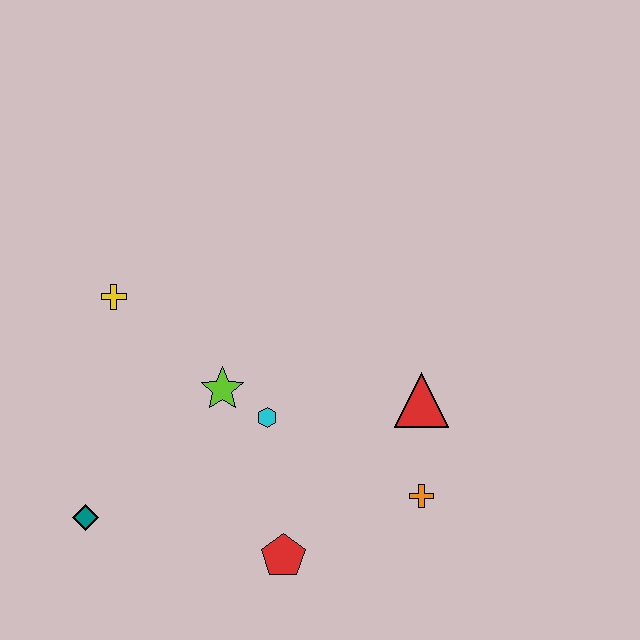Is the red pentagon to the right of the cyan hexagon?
Yes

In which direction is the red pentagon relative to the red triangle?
The red pentagon is below the red triangle.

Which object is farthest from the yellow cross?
The orange cross is farthest from the yellow cross.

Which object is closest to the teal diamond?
The lime star is closest to the teal diamond.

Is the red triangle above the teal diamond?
Yes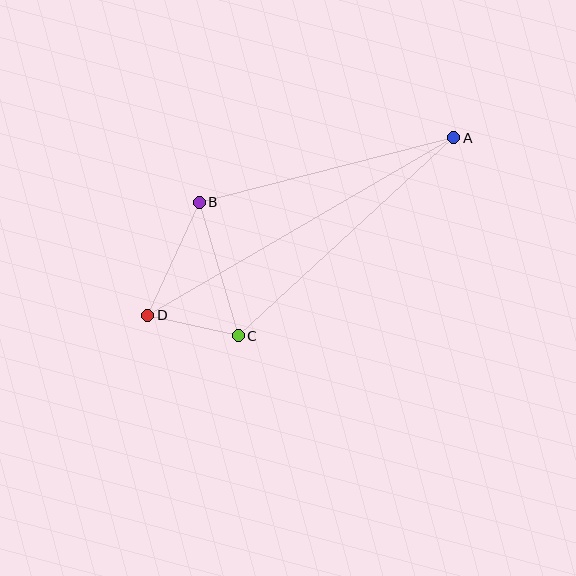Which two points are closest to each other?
Points C and D are closest to each other.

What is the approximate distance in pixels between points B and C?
The distance between B and C is approximately 139 pixels.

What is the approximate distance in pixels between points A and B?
The distance between A and B is approximately 263 pixels.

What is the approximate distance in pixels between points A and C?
The distance between A and C is approximately 293 pixels.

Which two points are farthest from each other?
Points A and D are farthest from each other.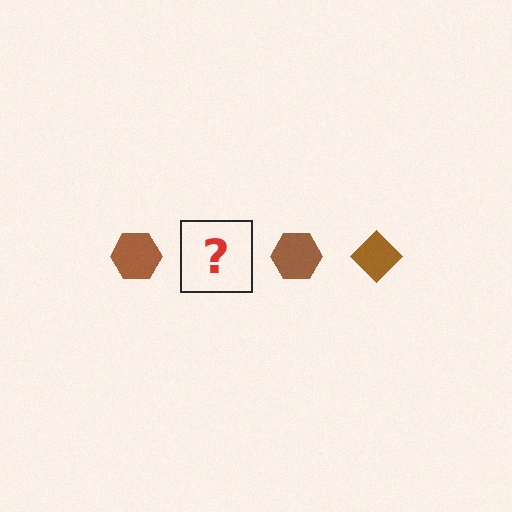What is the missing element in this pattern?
The missing element is a brown diamond.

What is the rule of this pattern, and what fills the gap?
The rule is that the pattern cycles through hexagon, diamond shapes in brown. The gap should be filled with a brown diamond.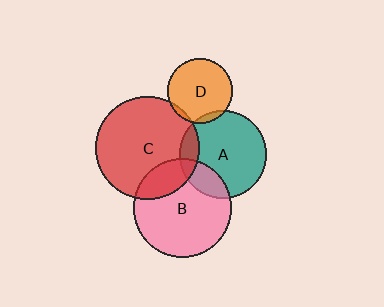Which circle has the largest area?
Circle C (red).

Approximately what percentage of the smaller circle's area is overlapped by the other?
Approximately 20%.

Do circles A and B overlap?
Yes.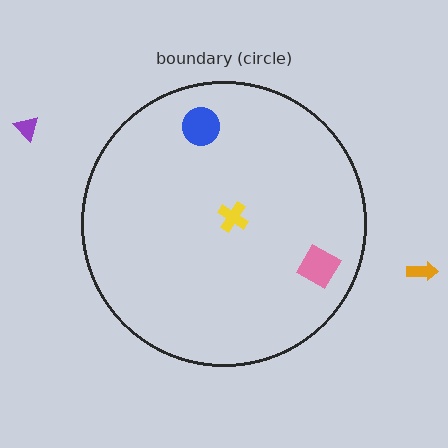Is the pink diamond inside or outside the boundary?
Inside.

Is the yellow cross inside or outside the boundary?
Inside.